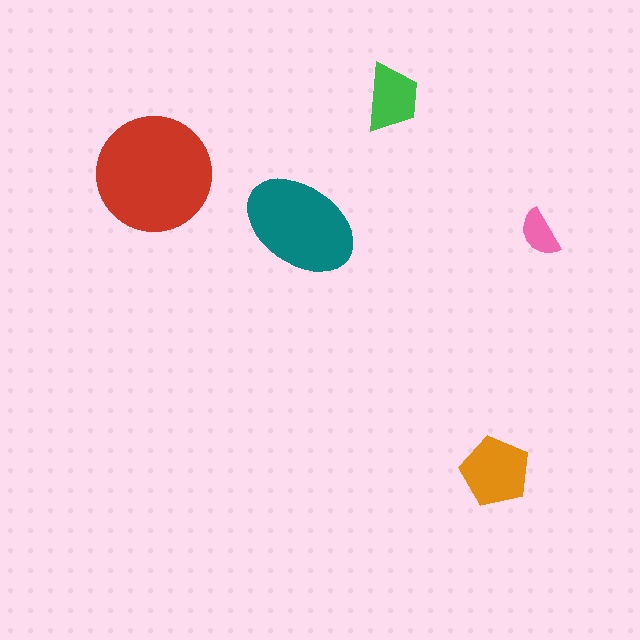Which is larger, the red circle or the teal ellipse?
The red circle.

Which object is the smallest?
The pink semicircle.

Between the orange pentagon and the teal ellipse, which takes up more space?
The teal ellipse.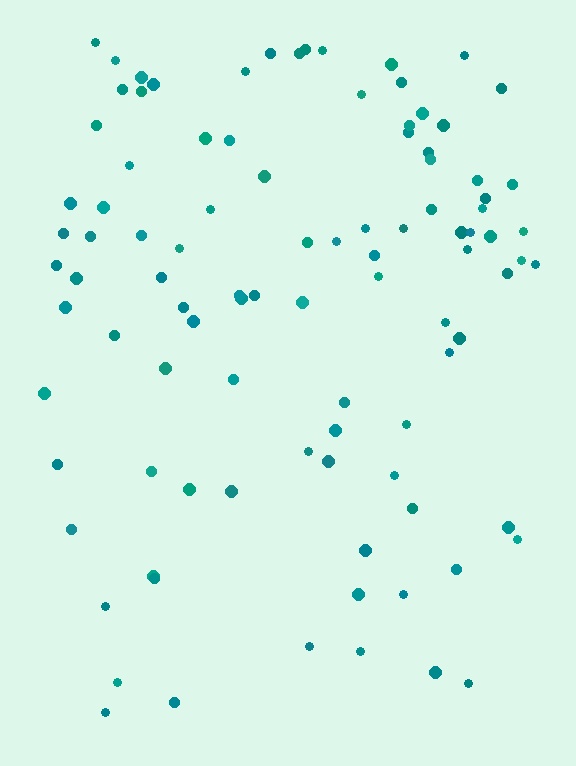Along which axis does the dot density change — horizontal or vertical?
Vertical.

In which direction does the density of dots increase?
From bottom to top, with the top side densest.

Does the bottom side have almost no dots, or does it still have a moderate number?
Still a moderate number, just noticeably fewer than the top.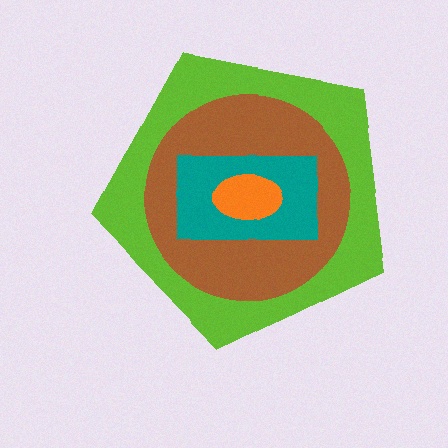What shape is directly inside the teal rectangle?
The orange ellipse.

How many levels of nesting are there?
4.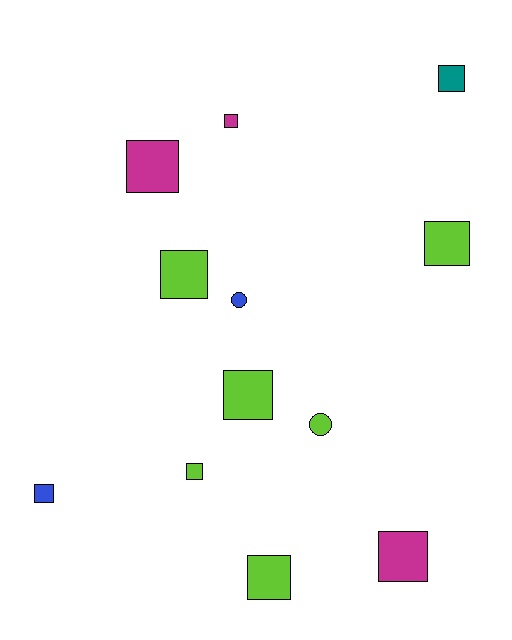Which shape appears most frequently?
Square, with 10 objects.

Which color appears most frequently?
Lime, with 6 objects.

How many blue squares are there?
There is 1 blue square.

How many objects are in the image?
There are 12 objects.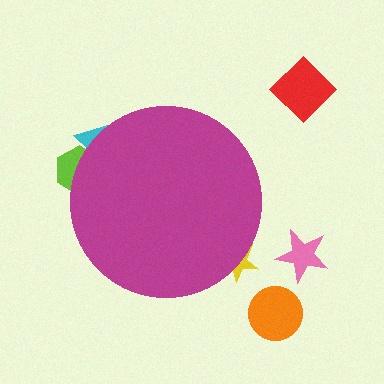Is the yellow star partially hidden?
Yes, the yellow star is partially hidden behind the magenta circle.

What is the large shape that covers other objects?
A magenta circle.